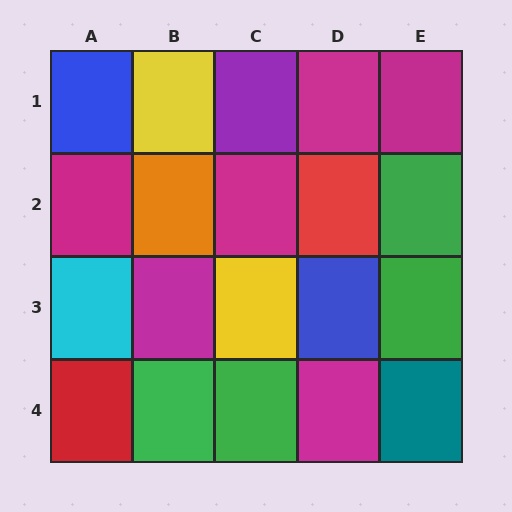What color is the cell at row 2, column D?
Red.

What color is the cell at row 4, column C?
Green.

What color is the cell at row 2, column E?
Green.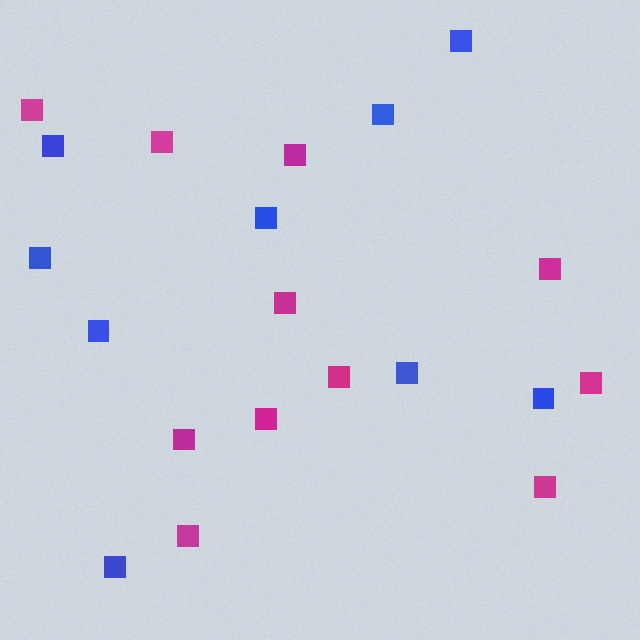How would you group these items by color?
There are 2 groups: one group of magenta squares (11) and one group of blue squares (9).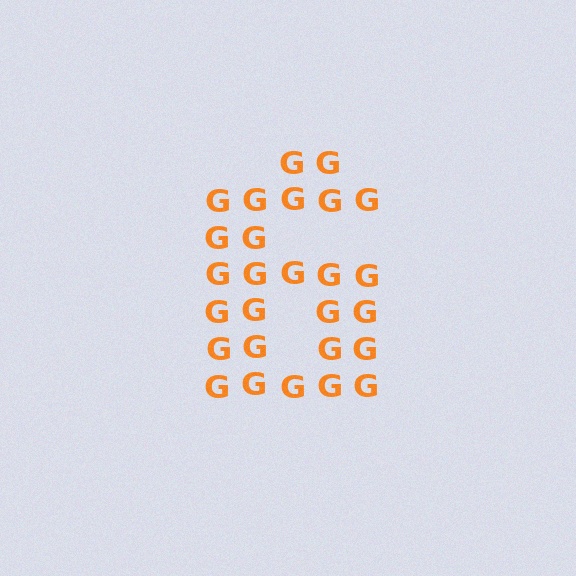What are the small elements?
The small elements are letter G's.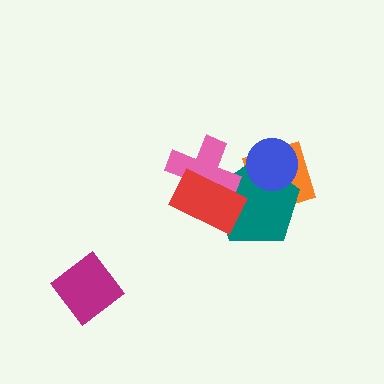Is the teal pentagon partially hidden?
Yes, it is partially covered by another shape.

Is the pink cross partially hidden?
Yes, it is partially covered by another shape.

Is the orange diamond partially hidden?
Yes, it is partially covered by another shape.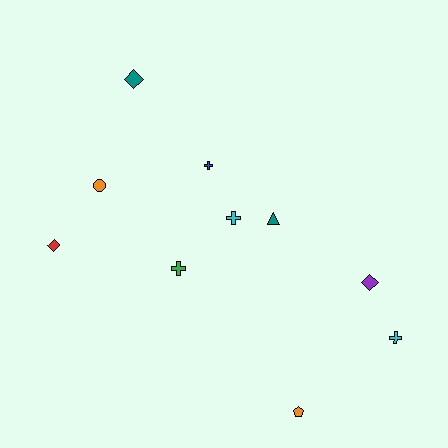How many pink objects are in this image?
There are no pink objects.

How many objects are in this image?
There are 10 objects.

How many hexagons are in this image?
There are no hexagons.